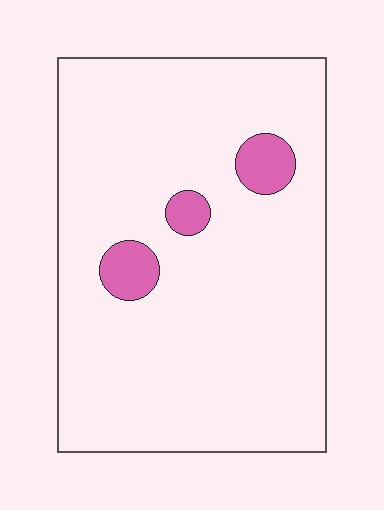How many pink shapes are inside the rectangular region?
3.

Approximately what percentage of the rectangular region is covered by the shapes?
Approximately 5%.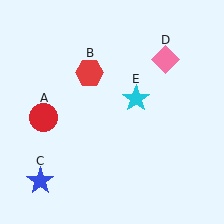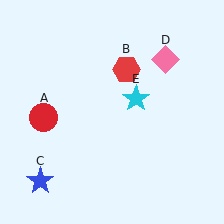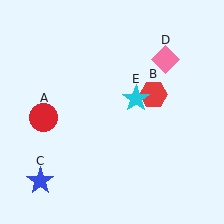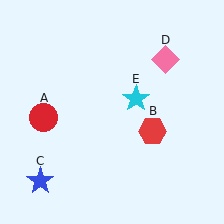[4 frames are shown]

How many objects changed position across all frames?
1 object changed position: red hexagon (object B).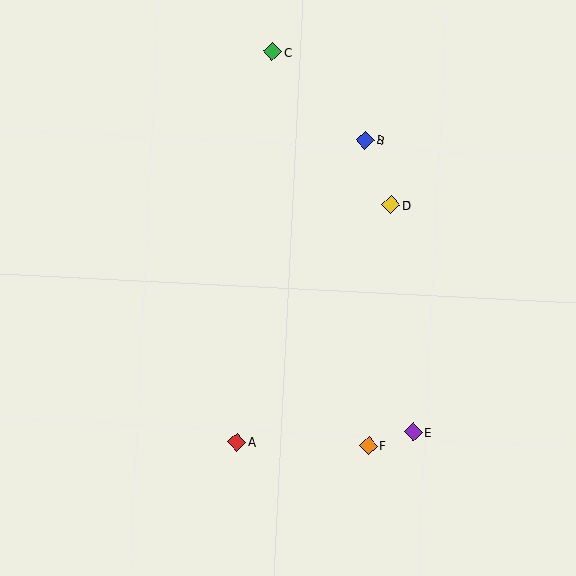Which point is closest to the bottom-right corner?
Point E is closest to the bottom-right corner.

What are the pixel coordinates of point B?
Point B is at (365, 140).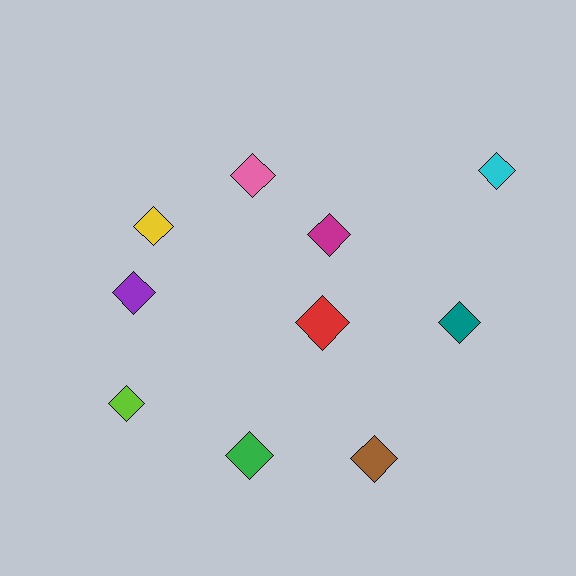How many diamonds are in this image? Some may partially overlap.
There are 10 diamonds.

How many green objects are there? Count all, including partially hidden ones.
There is 1 green object.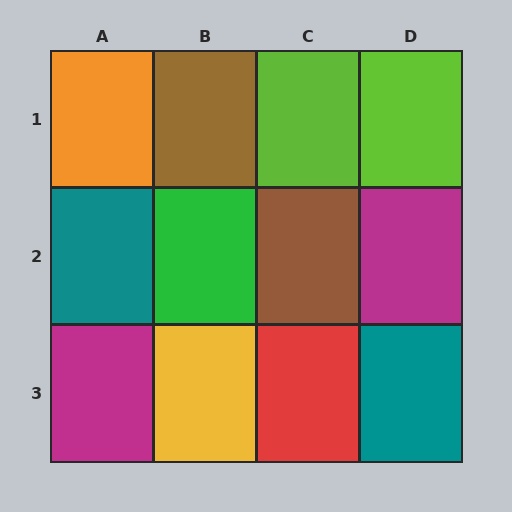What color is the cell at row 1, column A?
Orange.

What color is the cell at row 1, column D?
Lime.